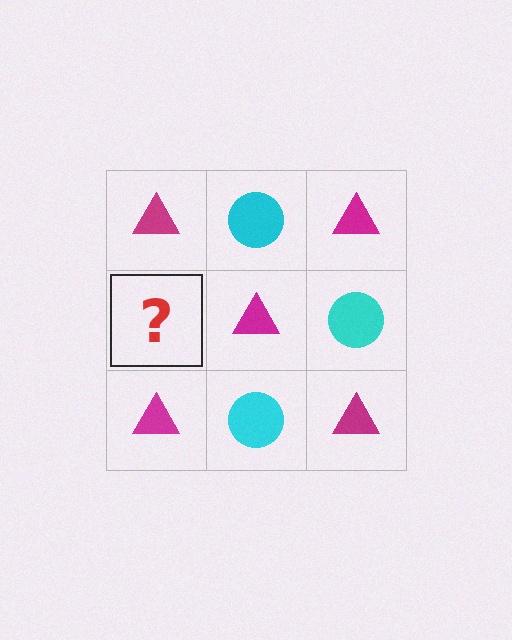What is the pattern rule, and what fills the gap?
The rule is that it alternates magenta triangle and cyan circle in a checkerboard pattern. The gap should be filled with a cyan circle.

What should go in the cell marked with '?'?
The missing cell should contain a cyan circle.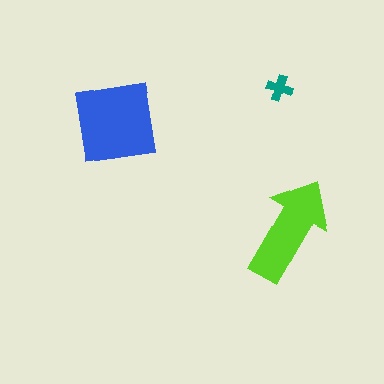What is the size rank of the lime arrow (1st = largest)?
2nd.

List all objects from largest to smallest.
The blue square, the lime arrow, the teal cross.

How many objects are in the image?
There are 3 objects in the image.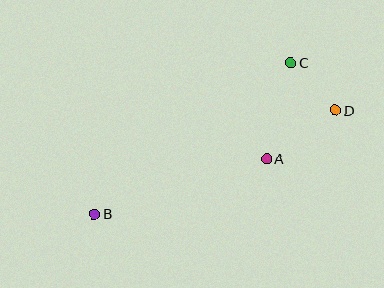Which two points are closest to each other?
Points C and D are closest to each other.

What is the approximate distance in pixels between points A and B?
The distance between A and B is approximately 181 pixels.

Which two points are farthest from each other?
Points B and D are farthest from each other.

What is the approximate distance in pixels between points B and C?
The distance between B and C is approximately 248 pixels.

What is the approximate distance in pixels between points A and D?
The distance between A and D is approximately 84 pixels.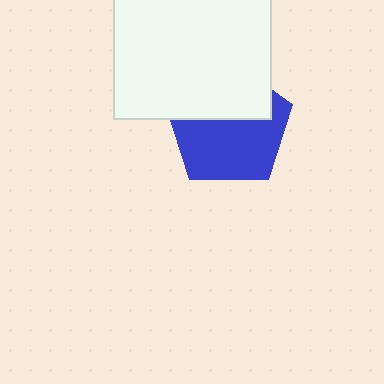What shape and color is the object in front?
The object in front is a white square.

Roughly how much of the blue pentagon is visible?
About half of it is visible (roughly 59%).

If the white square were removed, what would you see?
You would see the complete blue pentagon.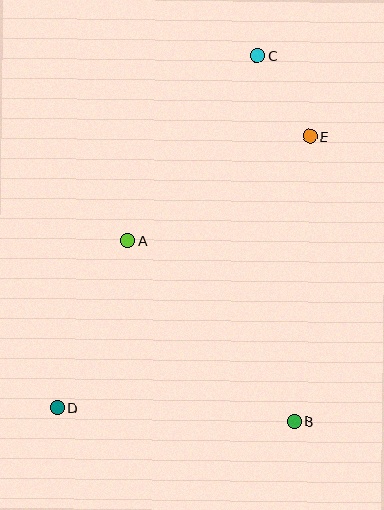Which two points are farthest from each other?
Points C and D are farthest from each other.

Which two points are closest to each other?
Points C and E are closest to each other.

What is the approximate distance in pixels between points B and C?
The distance between B and C is approximately 368 pixels.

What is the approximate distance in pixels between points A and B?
The distance between A and B is approximately 246 pixels.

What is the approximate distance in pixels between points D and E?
The distance between D and E is approximately 370 pixels.